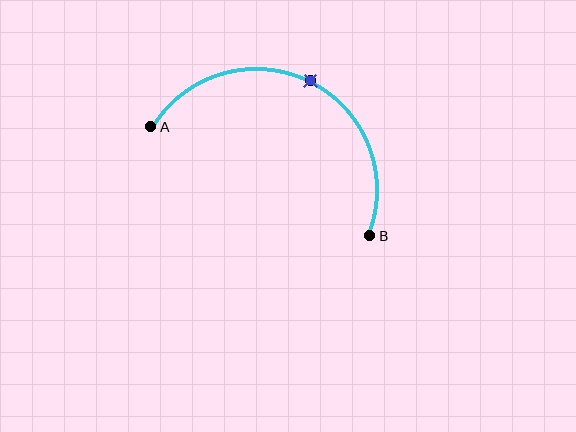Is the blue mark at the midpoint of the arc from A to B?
Yes. The blue mark lies on the arc at equal arc-length from both A and B — it is the arc midpoint.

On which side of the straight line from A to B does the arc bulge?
The arc bulges above the straight line connecting A and B.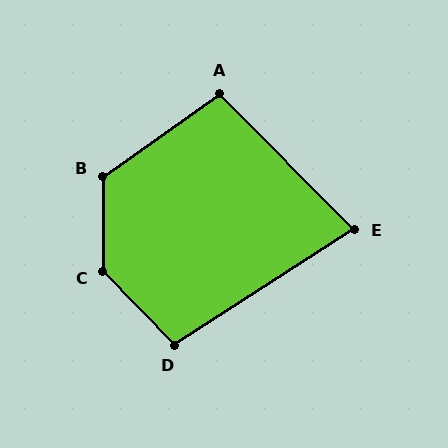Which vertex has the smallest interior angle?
E, at approximately 78 degrees.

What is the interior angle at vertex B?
Approximately 125 degrees (obtuse).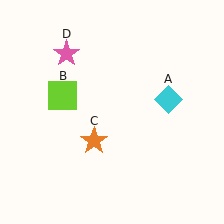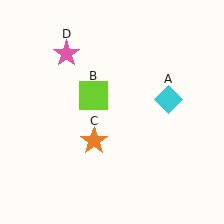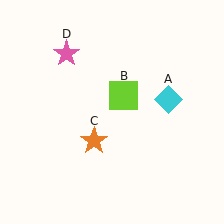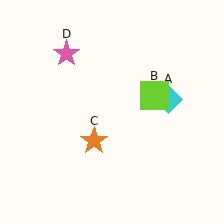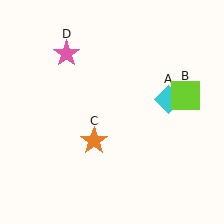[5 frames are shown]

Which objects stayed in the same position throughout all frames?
Cyan diamond (object A) and orange star (object C) and pink star (object D) remained stationary.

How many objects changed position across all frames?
1 object changed position: lime square (object B).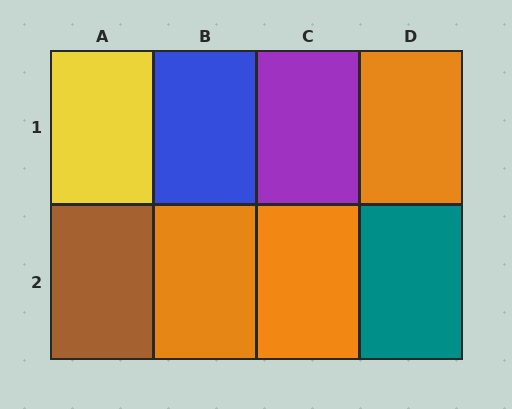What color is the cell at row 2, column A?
Brown.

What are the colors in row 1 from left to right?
Yellow, blue, purple, orange.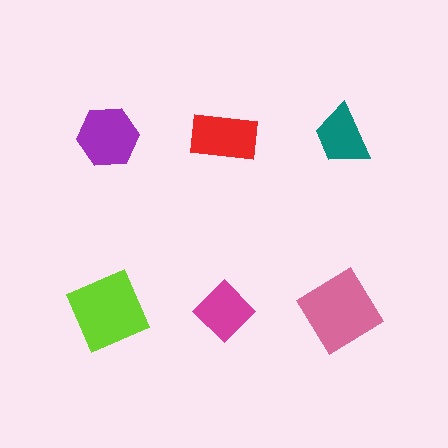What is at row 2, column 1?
A lime square.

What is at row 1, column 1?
A purple hexagon.